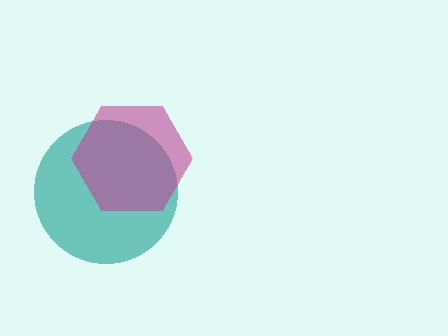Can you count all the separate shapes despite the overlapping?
Yes, there are 2 separate shapes.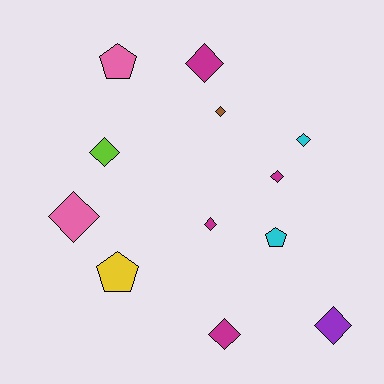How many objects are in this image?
There are 12 objects.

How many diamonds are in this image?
There are 9 diamonds.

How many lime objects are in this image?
There is 1 lime object.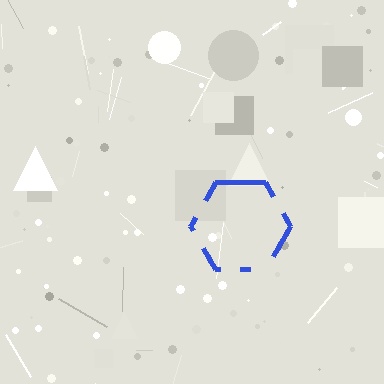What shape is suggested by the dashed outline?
The dashed outline suggests a hexagon.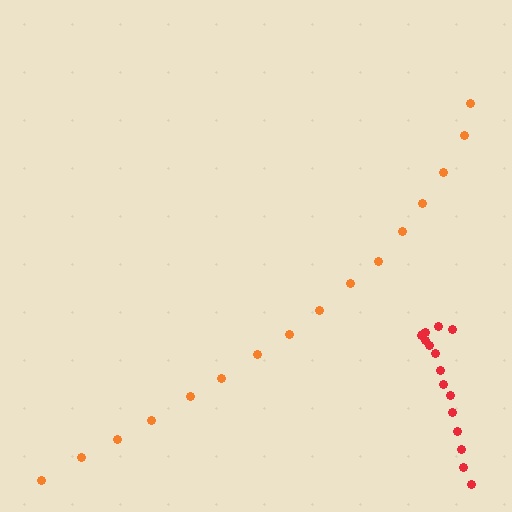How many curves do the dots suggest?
There are 2 distinct paths.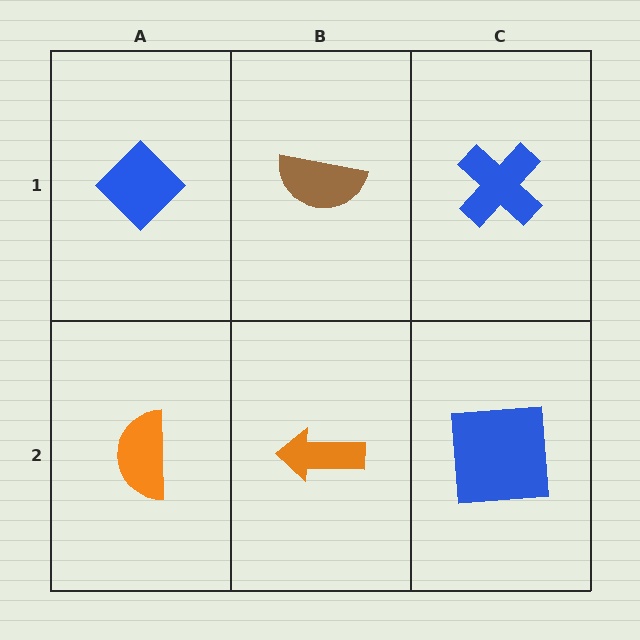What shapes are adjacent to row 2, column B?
A brown semicircle (row 1, column B), an orange semicircle (row 2, column A), a blue square (row 2, column C).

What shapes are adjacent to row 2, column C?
A blue cross (row 1, column C), an orange arrow (row 2, column B).